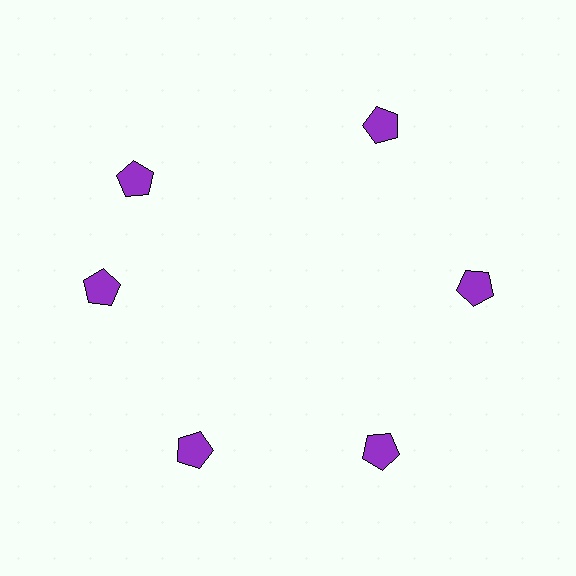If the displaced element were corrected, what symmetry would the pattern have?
It would have 6-fold rotational symmetry — the pattern would map onto itself every 60 degrees.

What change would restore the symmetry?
The symmetry would be restored by rotating it back into even spacing with its neighbors so that all 6 pentagons sit at equal angles and equal distance from the center.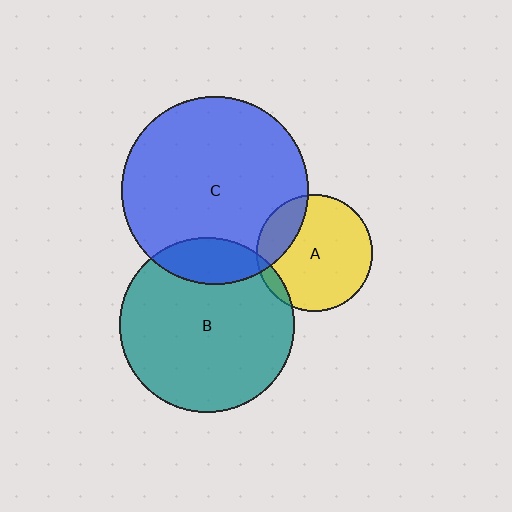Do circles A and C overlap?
Yes.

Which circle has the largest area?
Circle C (blue).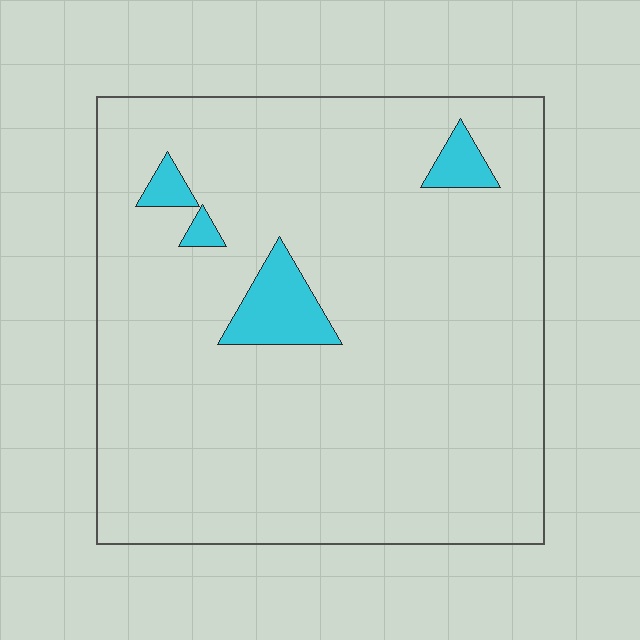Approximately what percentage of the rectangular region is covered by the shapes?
Approximately 5%.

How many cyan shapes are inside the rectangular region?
4.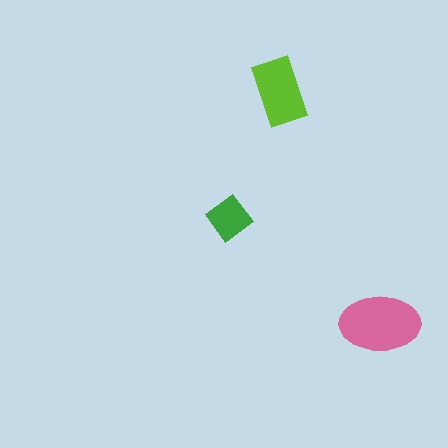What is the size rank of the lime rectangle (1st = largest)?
2nd.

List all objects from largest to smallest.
The pink ellipse, the lime rectangle, the green diamond.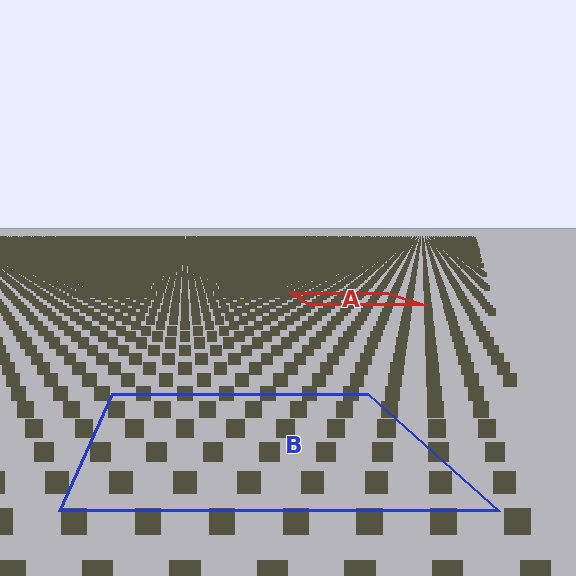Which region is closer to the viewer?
Region B is closer. The texture elements there are larger and more spread out.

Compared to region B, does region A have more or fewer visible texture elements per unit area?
Region A has more texture elements per unit area — they are packed more densely because it is farther away.